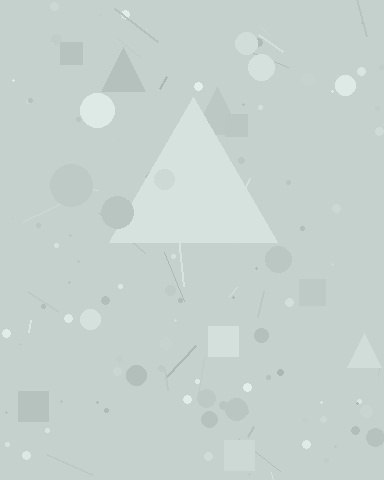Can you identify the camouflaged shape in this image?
The camouflaged shape is a triangle.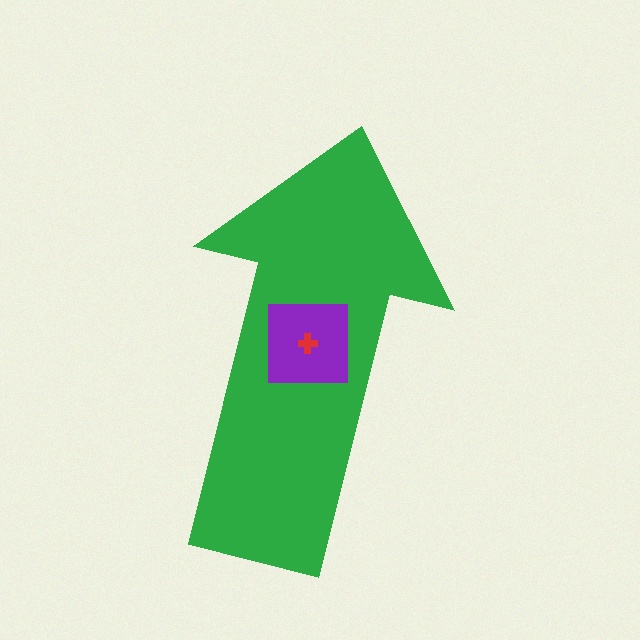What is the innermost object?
The red cross.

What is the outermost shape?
The green arrow.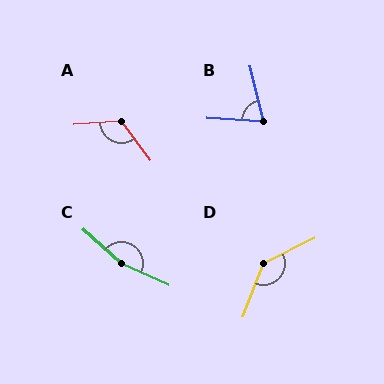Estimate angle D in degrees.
Approximately 137 degrees.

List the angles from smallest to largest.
B (73°), A (123°), D (137°), C (163°).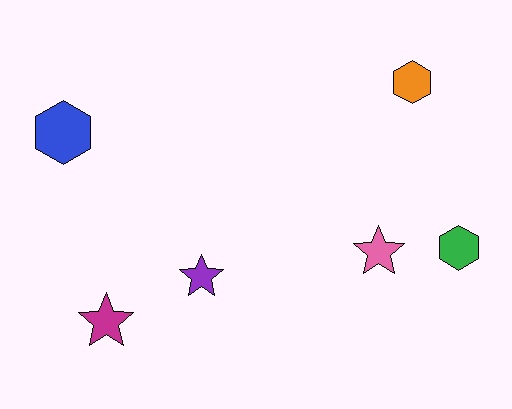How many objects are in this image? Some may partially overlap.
There are 6 objects.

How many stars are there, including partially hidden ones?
There are 3 stars.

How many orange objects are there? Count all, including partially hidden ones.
There is 1 orange object.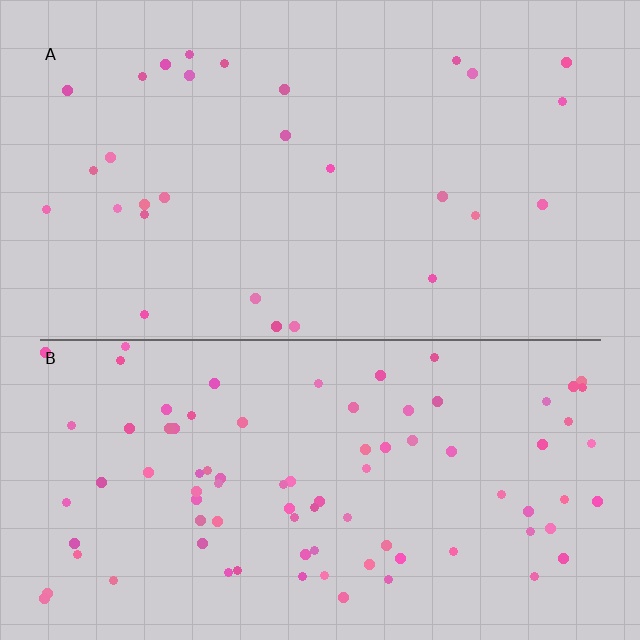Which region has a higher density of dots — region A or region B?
B (the bottom).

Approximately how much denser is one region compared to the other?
Approximately 3.0× — region B over region A.